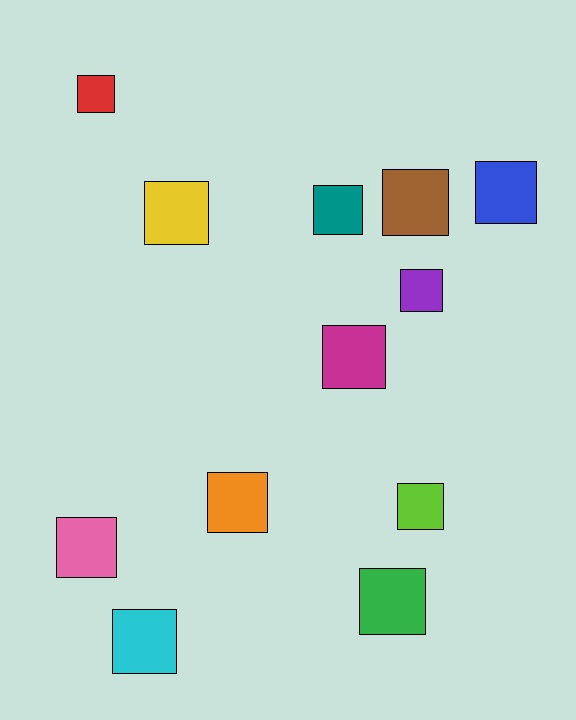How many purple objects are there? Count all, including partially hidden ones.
There is 1 purple object.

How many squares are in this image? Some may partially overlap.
There are 12 squares.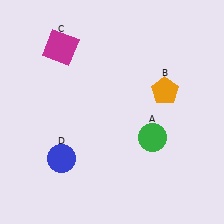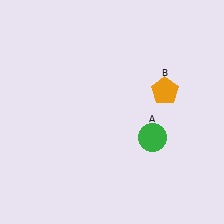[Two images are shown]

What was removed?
The magenta square (C), the blue circle (D) were removed in Image 2.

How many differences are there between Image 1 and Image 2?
There are 2 differences between the two images.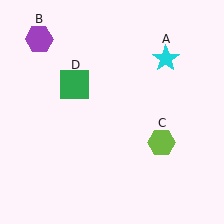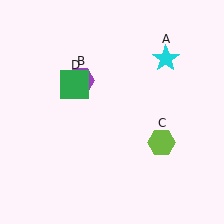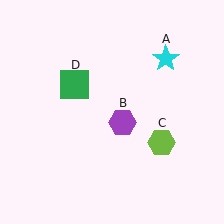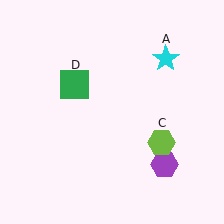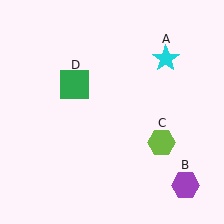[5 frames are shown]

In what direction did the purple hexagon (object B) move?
The purple hexagon (object B) moved down and to the right.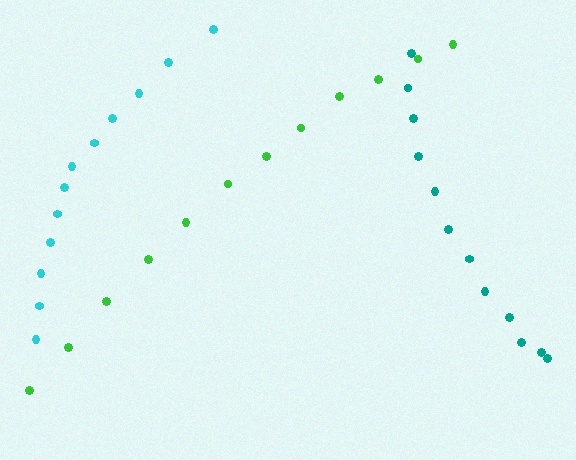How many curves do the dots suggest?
There are 3 distinct paths.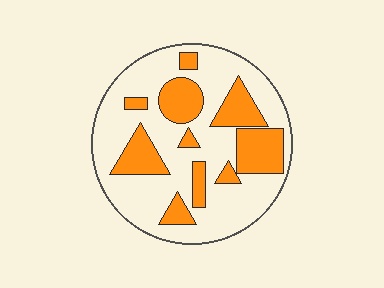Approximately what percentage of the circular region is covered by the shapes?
Approximately 30%.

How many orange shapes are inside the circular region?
10.